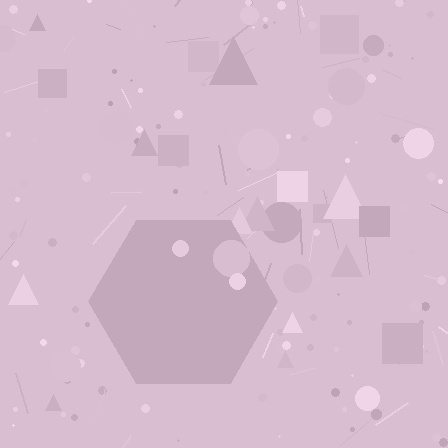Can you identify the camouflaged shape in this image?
The camouflaged shape is a hexagon.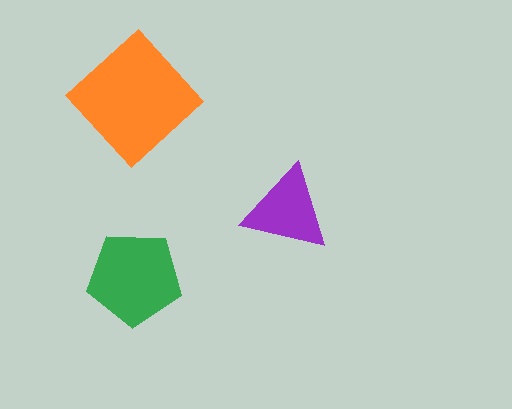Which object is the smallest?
The purple triangle.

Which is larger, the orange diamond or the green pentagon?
The orange diamond.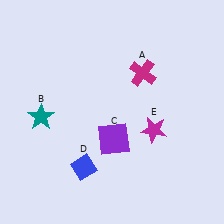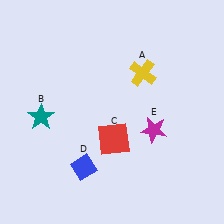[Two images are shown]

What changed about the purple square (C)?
In Image 1, C is purple. In Image 2, it changed to red.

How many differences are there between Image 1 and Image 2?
There are 2 differences between the two images.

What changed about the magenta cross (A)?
In Image 1, A is magenta. In Image 2, it changed to yellow.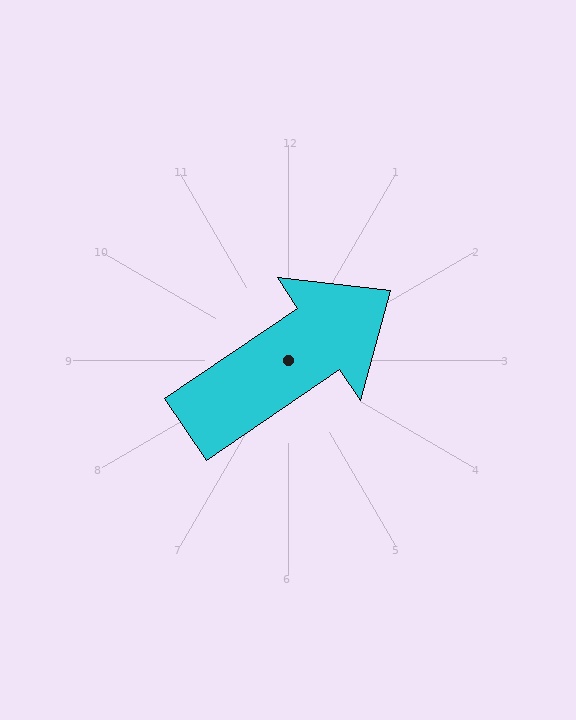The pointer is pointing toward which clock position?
Roughly 2 o'clock.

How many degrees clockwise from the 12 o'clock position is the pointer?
Approximately 56 degrees.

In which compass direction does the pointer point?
Northeast.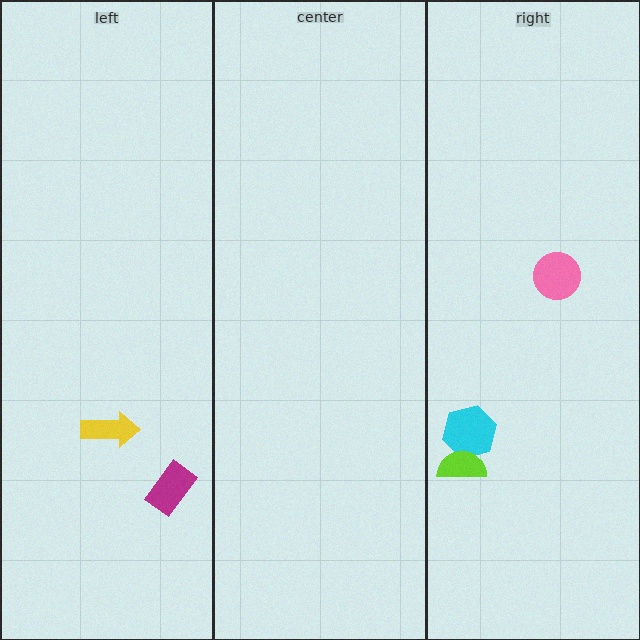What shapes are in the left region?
The magenta rectangle, the yellow arrow.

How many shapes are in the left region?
2.